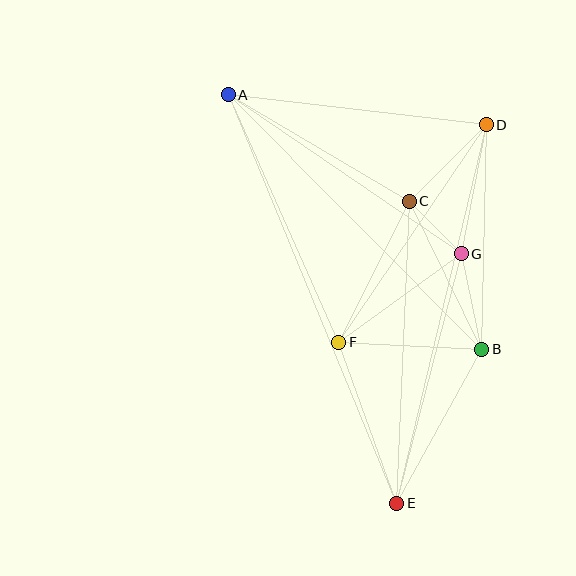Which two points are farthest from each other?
Points A and E are farthest from each other.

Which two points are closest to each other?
Points C and G are closest to each other.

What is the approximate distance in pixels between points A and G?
The distance between A and G is approximately 282 pixels.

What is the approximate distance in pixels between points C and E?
The distance between C and E is approximately 302 pixels.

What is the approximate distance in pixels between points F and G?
The distance between F and G is approximately 151 pixels.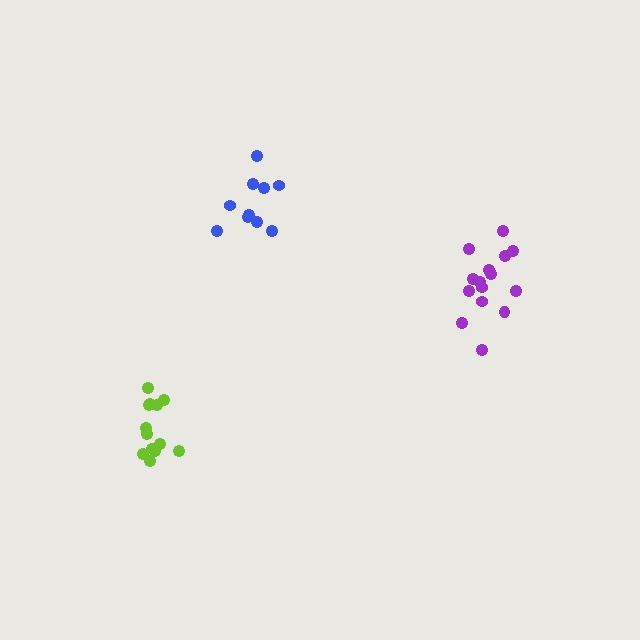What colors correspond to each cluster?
The clusters are colored: lime, purple, blue.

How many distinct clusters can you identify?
There are 3 distinct clusters.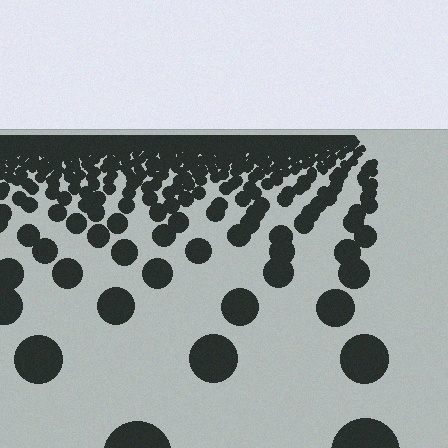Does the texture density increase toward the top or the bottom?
Density increases toward the top.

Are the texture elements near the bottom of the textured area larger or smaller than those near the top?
Larger. Near the bottom, elements are closer to the viewer and appear at a bigger on-screen size.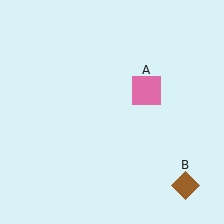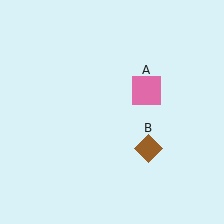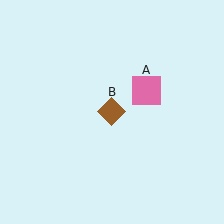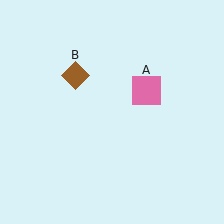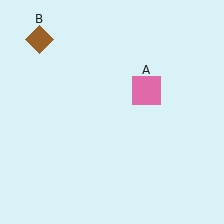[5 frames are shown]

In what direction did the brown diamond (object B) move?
The brown diamond (object B) moved up and to the left.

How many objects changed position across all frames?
1 object changed position: brown diamond (object B).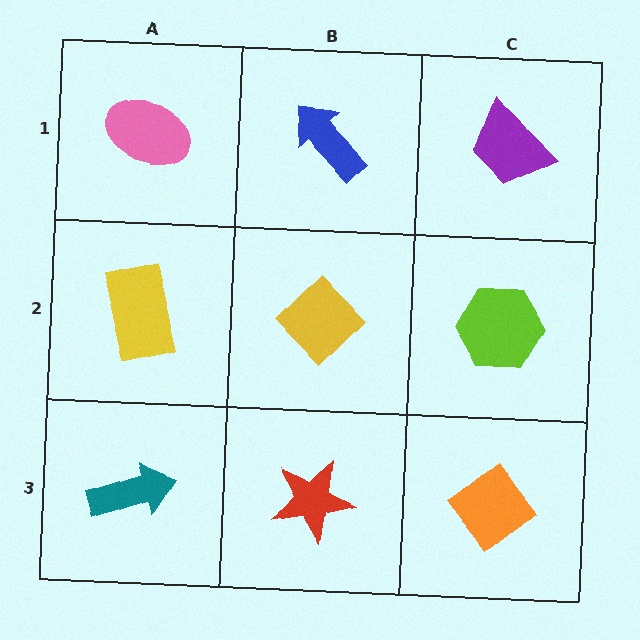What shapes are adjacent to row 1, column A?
A yellow rectangle (row 2, column A), a blue arrow (row 1, column B).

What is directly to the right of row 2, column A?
A yellow diamond.